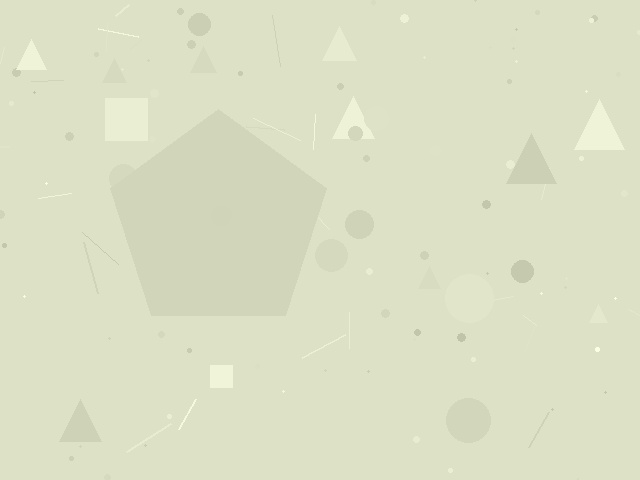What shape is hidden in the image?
A pentagon is hidden in the image.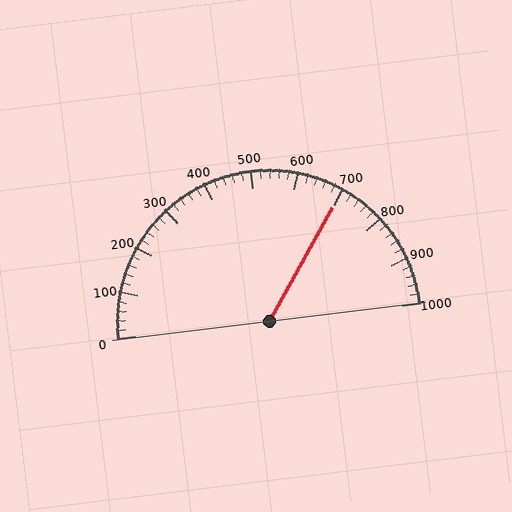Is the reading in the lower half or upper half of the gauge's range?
The reading is in the upper half of the range (0 to 1000).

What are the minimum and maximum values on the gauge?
The gauge ranges from 0 to 1000.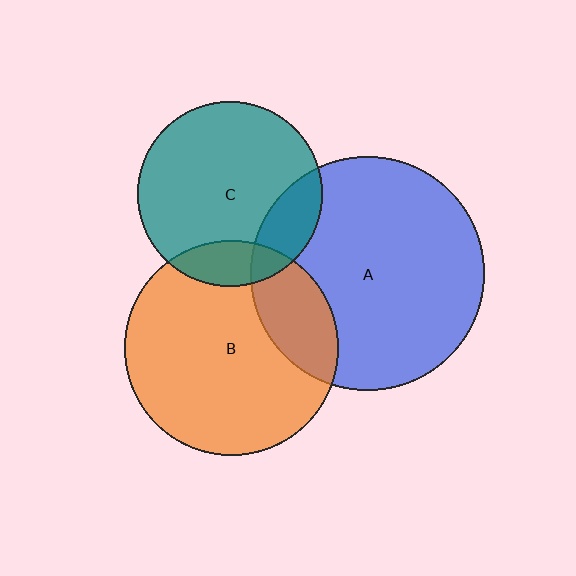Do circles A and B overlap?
Yes.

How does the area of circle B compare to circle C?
Approximately 1.3 times.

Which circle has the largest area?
Circle A (blue).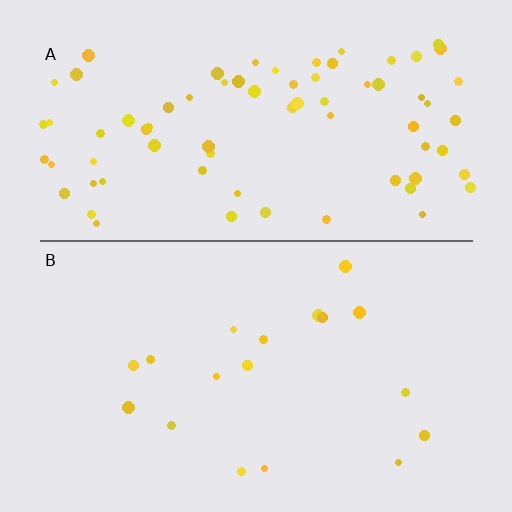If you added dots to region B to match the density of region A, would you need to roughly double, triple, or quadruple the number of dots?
Approximately quadruple.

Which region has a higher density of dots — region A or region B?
A (the top).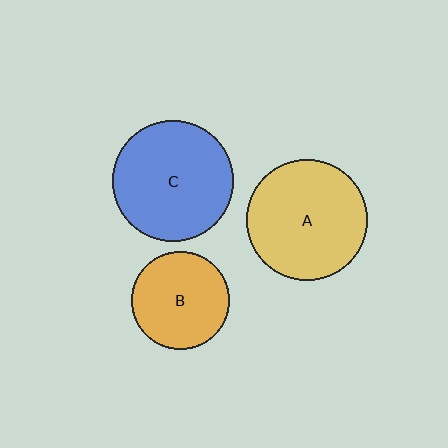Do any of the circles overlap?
No, none of the circles overlap.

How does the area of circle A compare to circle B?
Approximately 1.5 times.